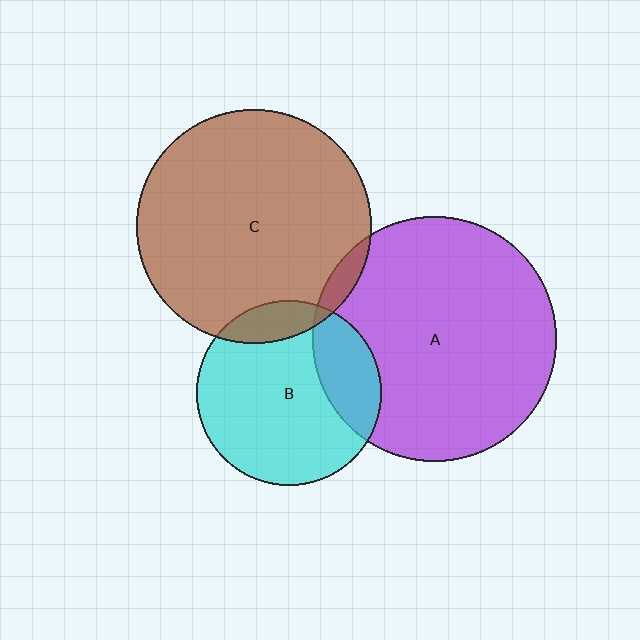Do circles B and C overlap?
Yes.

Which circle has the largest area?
Circle A (purple).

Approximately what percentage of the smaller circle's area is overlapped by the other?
Approximately 10%.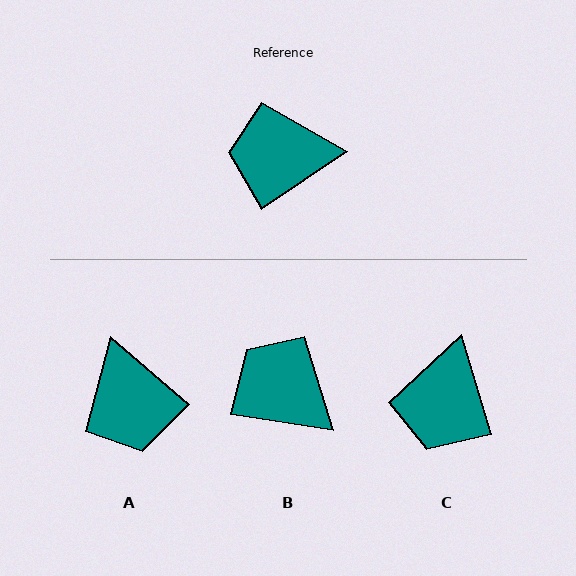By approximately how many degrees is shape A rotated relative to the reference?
Approximately 105 degrees counter-clockwise.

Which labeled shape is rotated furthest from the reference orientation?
A, about 105 degrees away.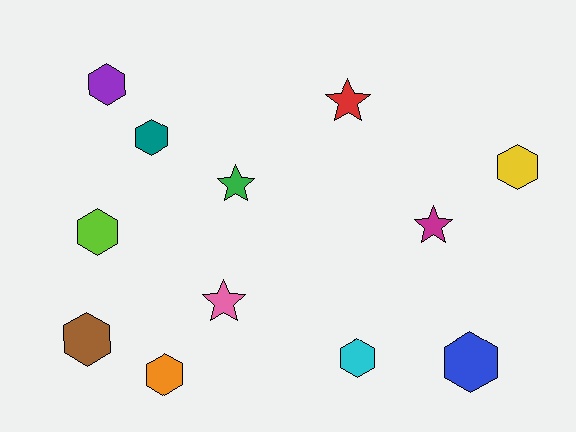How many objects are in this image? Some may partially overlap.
There are 12 objects.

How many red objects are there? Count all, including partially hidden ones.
There is 1 red object.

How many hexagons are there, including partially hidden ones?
There are 8 hexagons.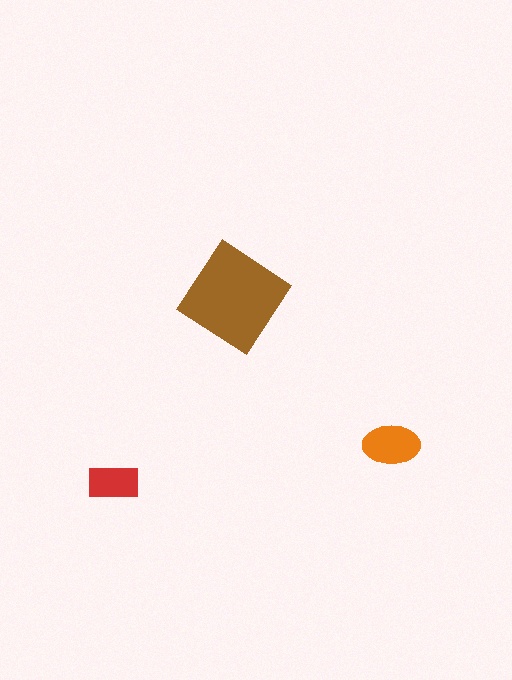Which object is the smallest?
The red rectangle.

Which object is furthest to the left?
The red rectangle is leftmost.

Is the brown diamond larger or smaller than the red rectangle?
Larger.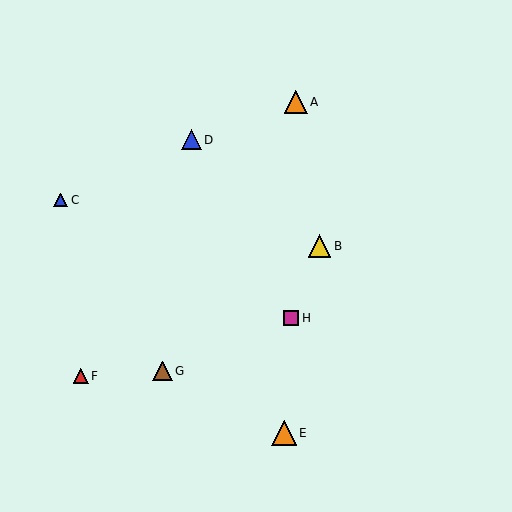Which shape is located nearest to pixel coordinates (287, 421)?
The orange triangle (labeled E) at (284, 433) is nearest to that location.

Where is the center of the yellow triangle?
The center of the yellow triangle is at (319, 246).